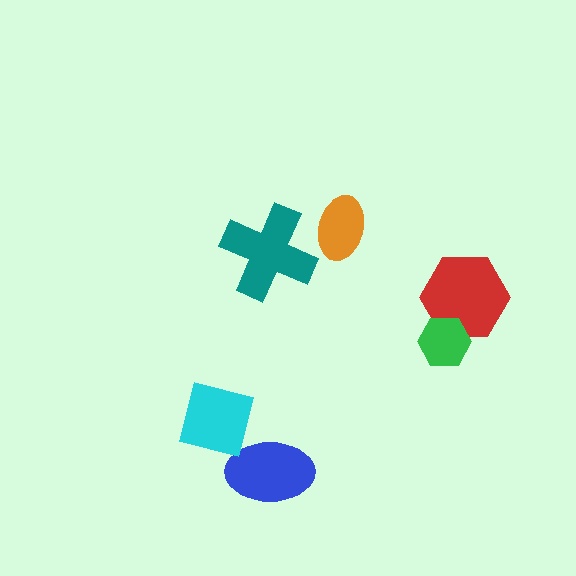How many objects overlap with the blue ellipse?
1 object overlaps with the blue ellipse.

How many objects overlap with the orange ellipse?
0 objects overlap with the orange ellipse.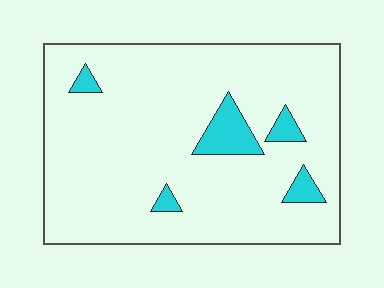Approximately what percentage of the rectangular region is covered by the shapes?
Approximately 10%.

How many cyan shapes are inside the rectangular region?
5.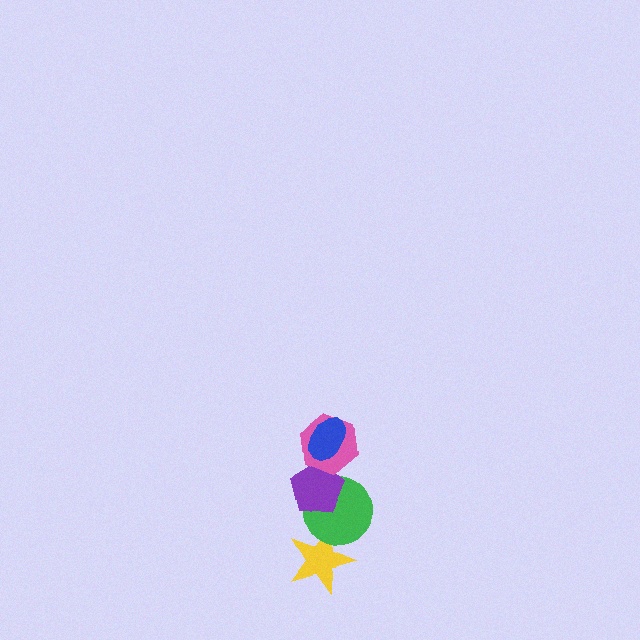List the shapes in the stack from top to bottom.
From top to bottom: the blue ellipse, the pink hexagon, the purple pentagon, the green circle, the yellow star.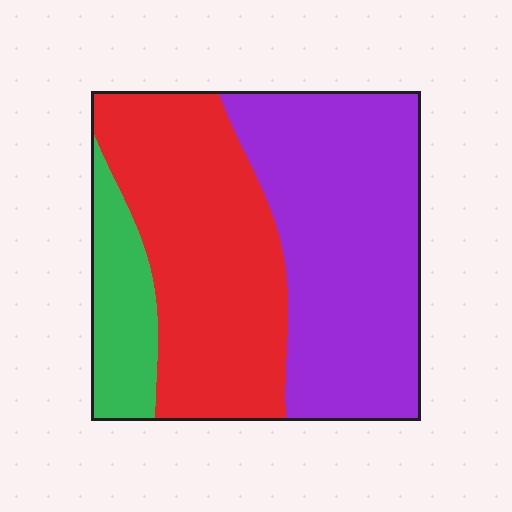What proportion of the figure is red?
Red covers 41% of the figure.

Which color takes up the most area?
Purple, at roughly 45%.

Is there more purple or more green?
Purple.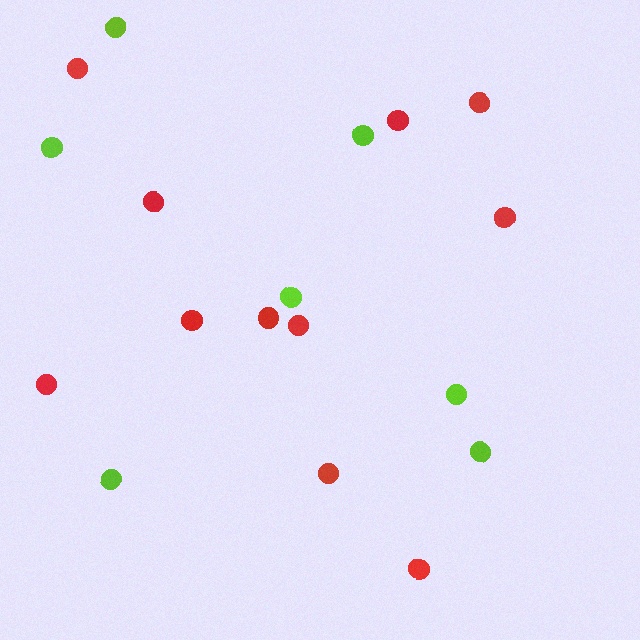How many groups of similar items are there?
There are 2 groups: one group of lime circles (7) and one group of red circles (11).